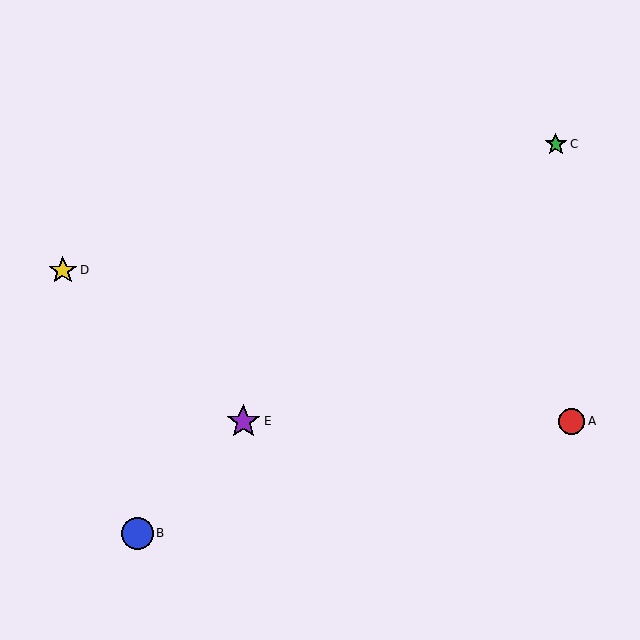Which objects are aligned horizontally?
Objects A, E are aligned horizontally.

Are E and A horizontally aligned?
Yes, both are at y≈422.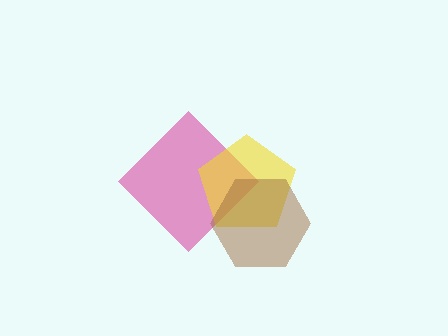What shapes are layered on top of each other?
The layered shapes are: a magenta diamond, a yellow pentagon, a brown hexagon.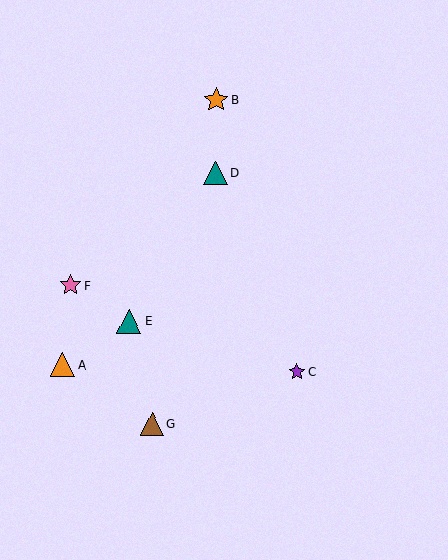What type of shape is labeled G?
Shape G is a brown triangle.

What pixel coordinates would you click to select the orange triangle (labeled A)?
Click at (63, 365) to select the orange triangle A.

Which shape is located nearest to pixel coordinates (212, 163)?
The teal triangle (labeled D) at (215, 173) is nearest to that location.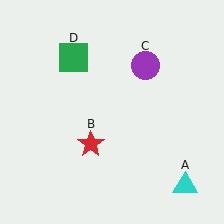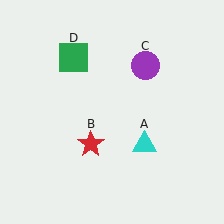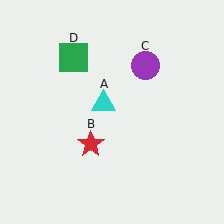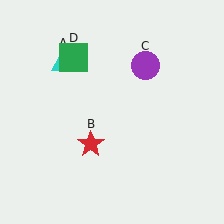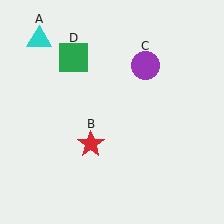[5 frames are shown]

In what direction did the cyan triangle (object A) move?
The cyan triangle (object A) moved up and to the left.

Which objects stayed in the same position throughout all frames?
Red star (object B) and purple circle (object C) and green square (object D) remained stationary.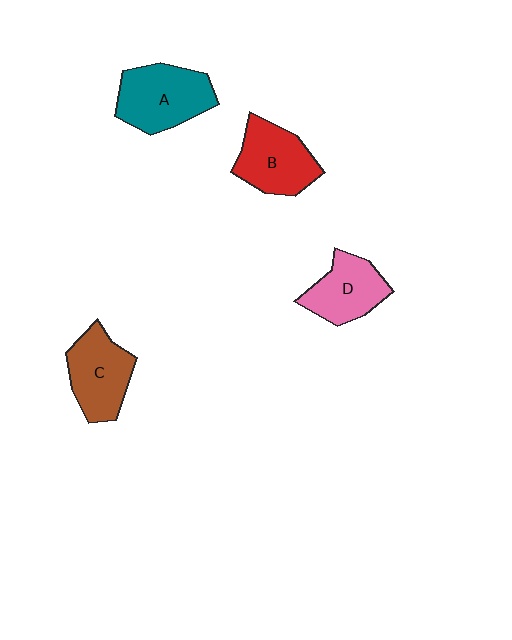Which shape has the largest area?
Shape A (teal).